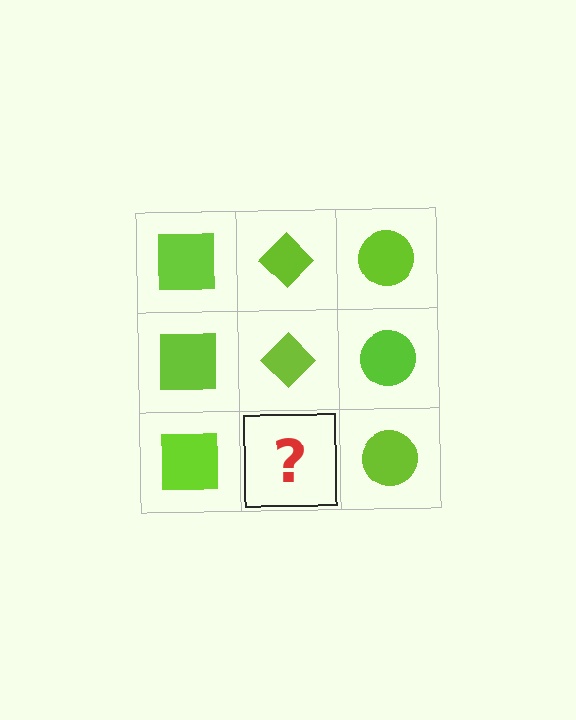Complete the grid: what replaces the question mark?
The question mark should be replaced with a lime diamond.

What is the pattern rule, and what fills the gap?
The rule is that each column has a consistent shape. The gap should be filled with a lime diamond.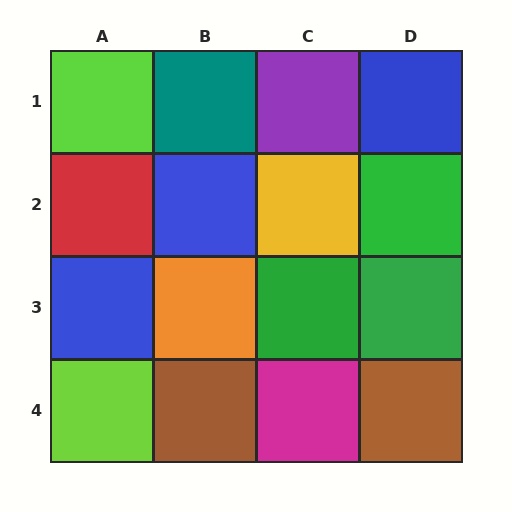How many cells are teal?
1 cell is teal.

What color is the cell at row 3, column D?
Green.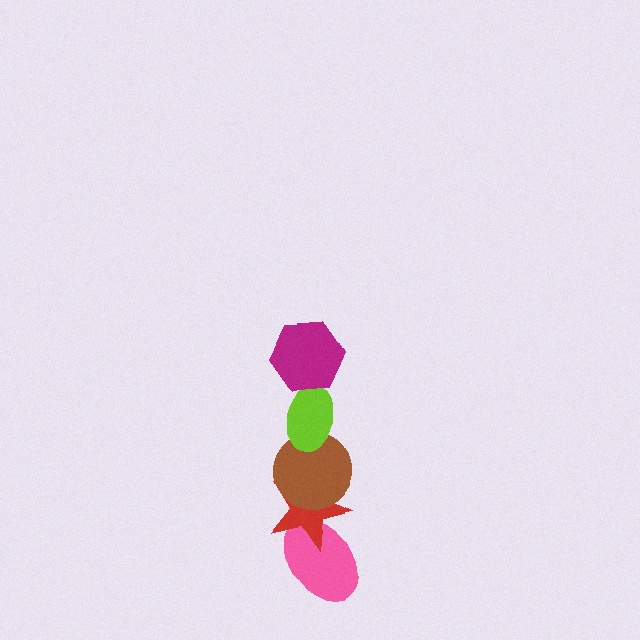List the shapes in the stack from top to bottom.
From top to bottom: the magenta hexagon, the lime ellipse, the brown circle, the red star, the pink ellipse.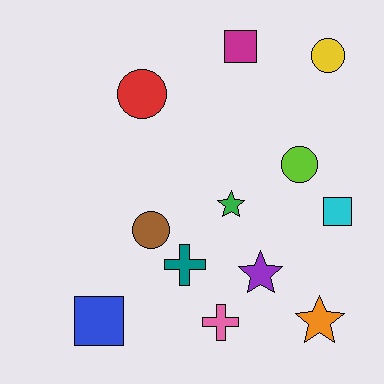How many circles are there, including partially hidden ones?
There are 4 circles.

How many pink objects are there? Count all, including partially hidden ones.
There is 1 pink object.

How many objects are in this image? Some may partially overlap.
There are 12 objects.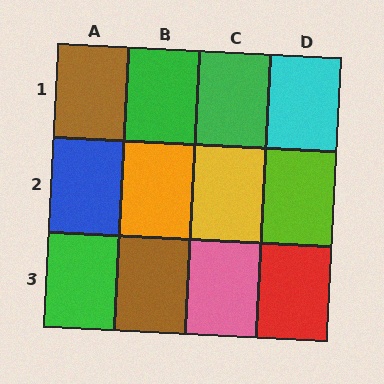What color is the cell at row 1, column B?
Green.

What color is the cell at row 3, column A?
Green.